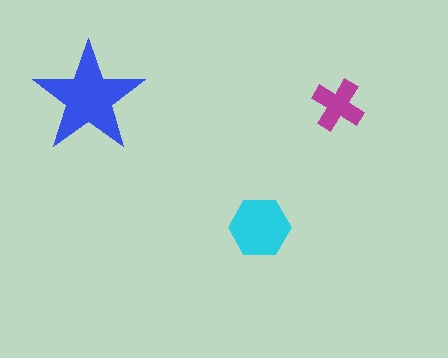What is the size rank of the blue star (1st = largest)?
1st.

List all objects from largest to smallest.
The blue star, the cyan hexagon, the magenta cross.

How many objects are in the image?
There are 3 objects in the image.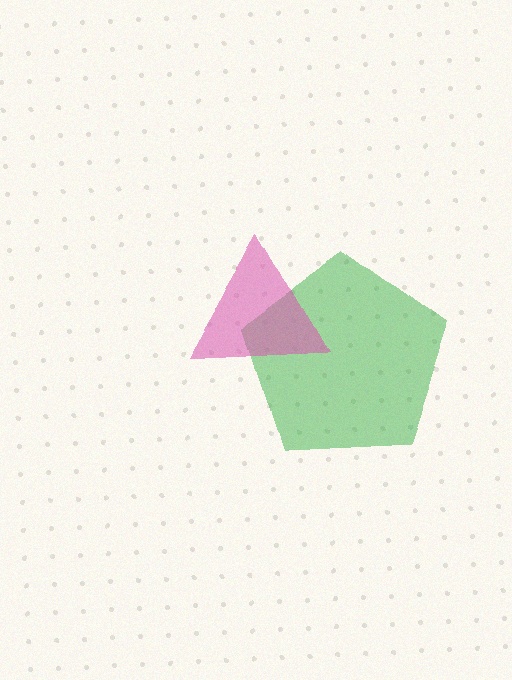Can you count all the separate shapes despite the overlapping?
Yes, there are 2 separate shapes.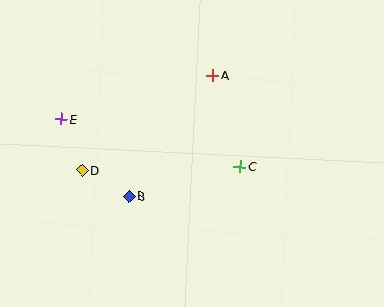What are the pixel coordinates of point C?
Point C is at (240, 167).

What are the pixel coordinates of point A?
Point A is at (213, 75).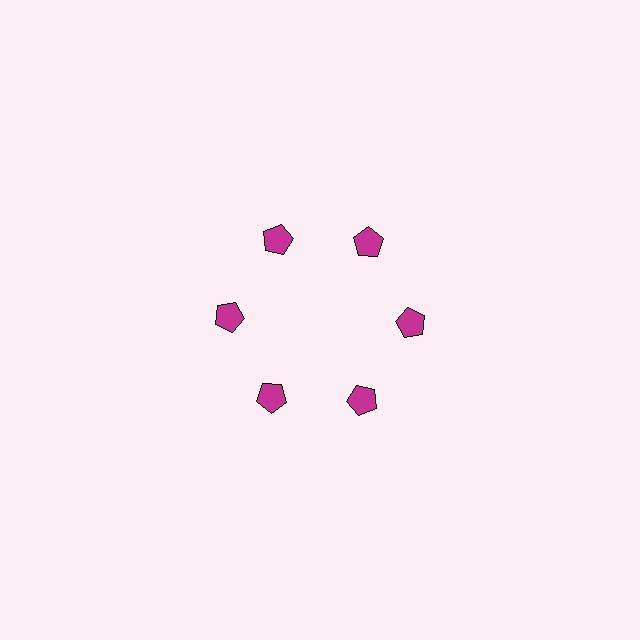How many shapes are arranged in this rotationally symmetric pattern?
There are 6 shapes, arranged in 6 groups of 1.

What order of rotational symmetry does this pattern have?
This pattern has 6-fold rotational symmetry.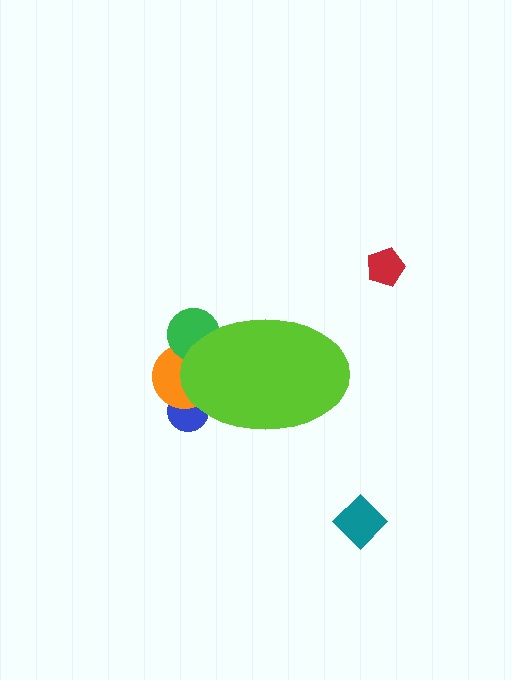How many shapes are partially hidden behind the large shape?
3 shapes are partially hidden.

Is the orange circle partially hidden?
Yes, the orange circle is partially hidden behind the lime ellipse.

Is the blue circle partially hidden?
Yes, the blue circle is partially hidden behind the lime ellipse.